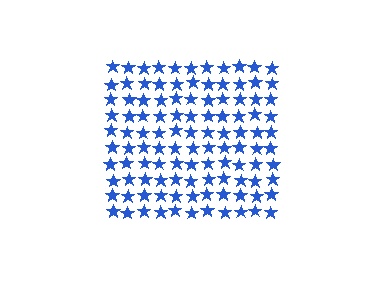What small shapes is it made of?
It is made of small stars.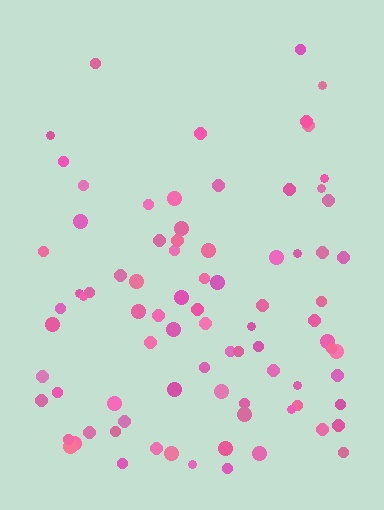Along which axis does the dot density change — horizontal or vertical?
Vertical.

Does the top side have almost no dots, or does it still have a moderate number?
Still a moderate number, just noticeably fewer than the bottom.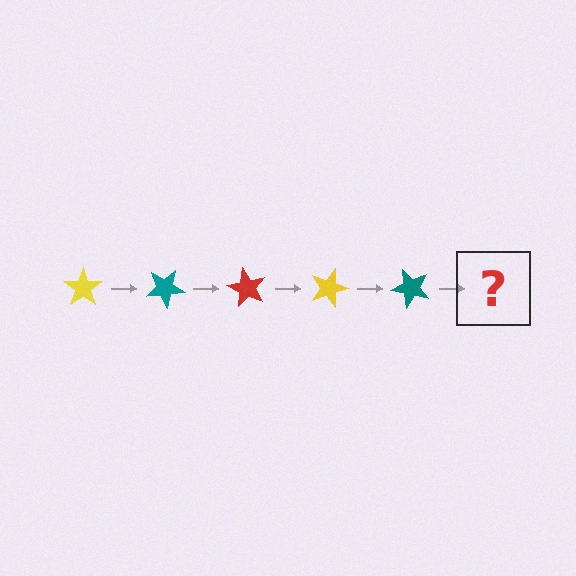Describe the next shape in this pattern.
It should be a red star, rotated 150 degrees from the start.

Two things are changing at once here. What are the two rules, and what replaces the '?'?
The two rules are that it rotates 30 degrees each step and the color cycles through yellow, teal, and red. The '?' should be a red star, rotated 150 degrees from the start.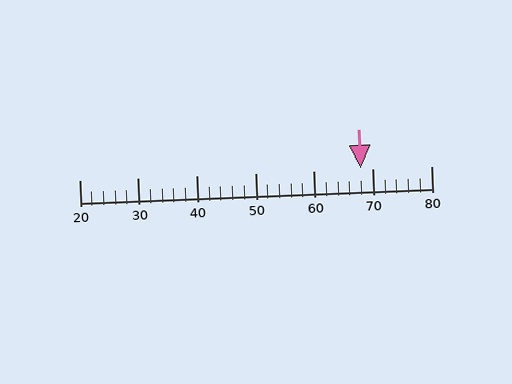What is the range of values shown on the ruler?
The ruler shows values from 20 to 80.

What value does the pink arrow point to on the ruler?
The pink arrow points to approximately 68.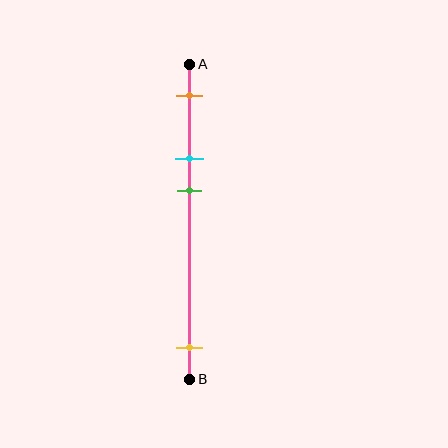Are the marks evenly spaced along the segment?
No, the marks are not evenly spaced.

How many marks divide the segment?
There are 4 marks dividing the segment.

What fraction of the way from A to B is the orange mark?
The orange mark is approximately 10% (0.1) of the way from A to B.